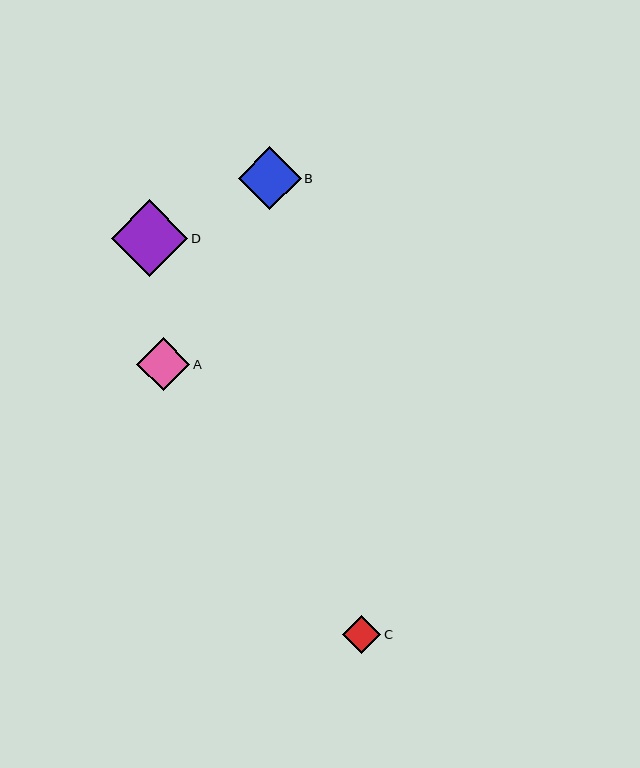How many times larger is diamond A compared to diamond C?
Diamond A is approximately 1.4 times the size of diamond C.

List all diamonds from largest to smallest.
From largest to smallest: D, B, A, C.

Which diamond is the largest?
Diamond D is the largest with a size of approximately 76 pixels.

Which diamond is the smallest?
Diamond C is the smallest with a size of approximately 38 pixels.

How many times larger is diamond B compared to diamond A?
Diamond B is approximately 1.2 times the size of diamond A.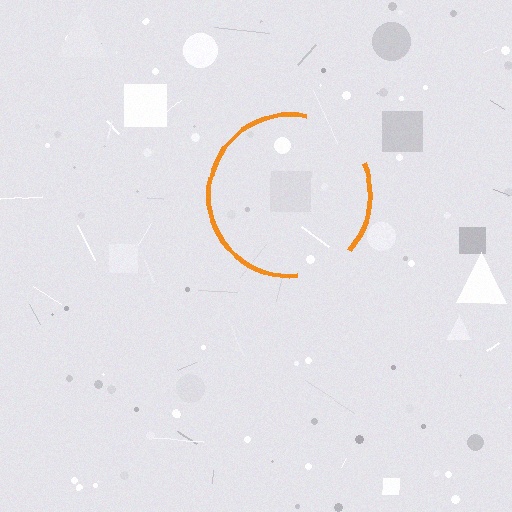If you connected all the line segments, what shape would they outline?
They would outline a circle.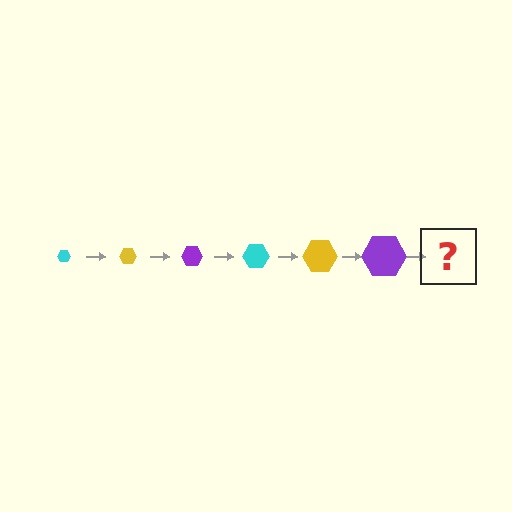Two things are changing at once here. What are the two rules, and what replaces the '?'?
The two rules are that the hexagon grows larger each step and the color cycles through cyan, yellow, and purple. The '?' should be a cyan hexagon, larger than the previous one.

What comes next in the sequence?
The next element should be a cyan hexagon, larger than the previous one.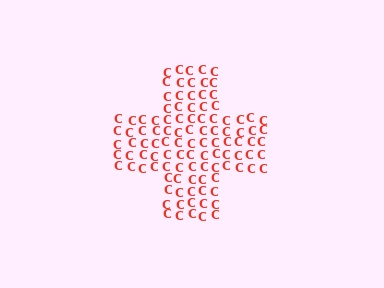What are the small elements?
The small elements are letter C's.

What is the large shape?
The large shape is a cross.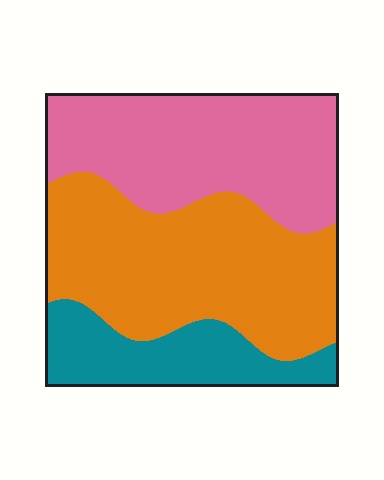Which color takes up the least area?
Teal, at roughly 20%.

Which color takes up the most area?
Orange, at roughly 45%.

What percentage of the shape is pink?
Pink covers 37% of the shape.